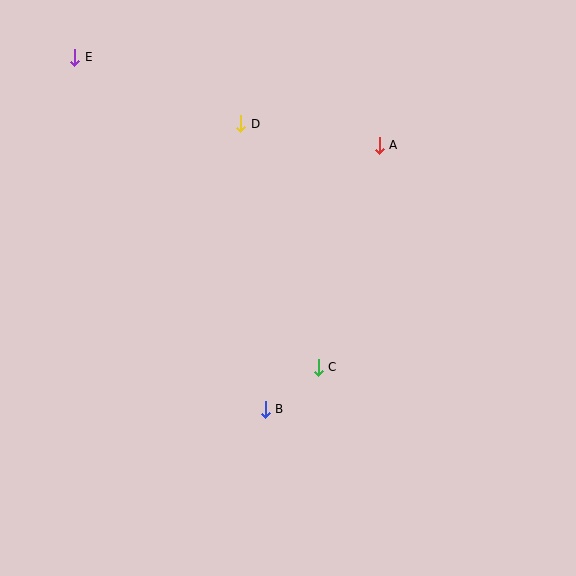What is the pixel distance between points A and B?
The distance between A and B is 287 pixels.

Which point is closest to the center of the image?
Point C at (318, 367) is closest to the center.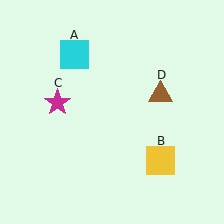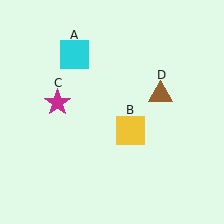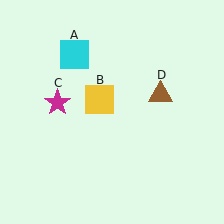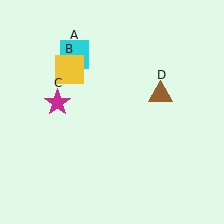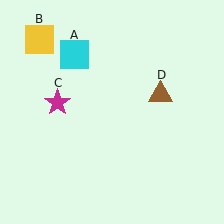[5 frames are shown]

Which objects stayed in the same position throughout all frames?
Cyan square (object A) and magenta star (object C) and brown triangle (object D) remained stationary.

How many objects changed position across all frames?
1 object changed position: yellow square (object B).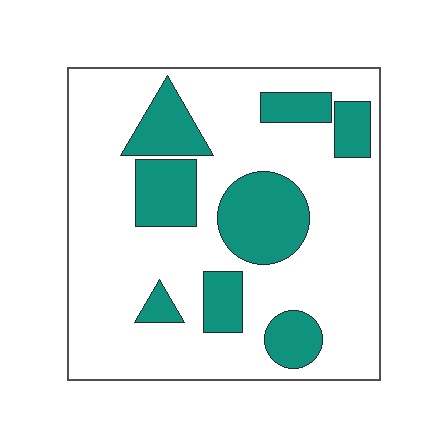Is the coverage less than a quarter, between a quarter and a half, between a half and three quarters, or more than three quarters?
Between a quarter and a half.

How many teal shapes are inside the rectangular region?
8.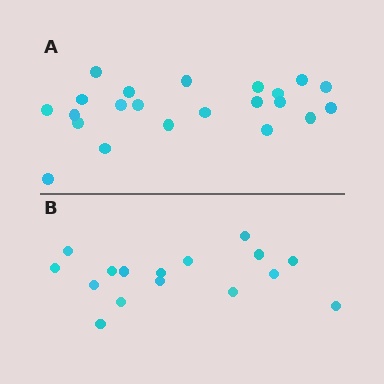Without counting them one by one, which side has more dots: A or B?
Region A (the top region) has more dots.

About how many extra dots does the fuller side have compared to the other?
Region A has about 6 more dots than region B.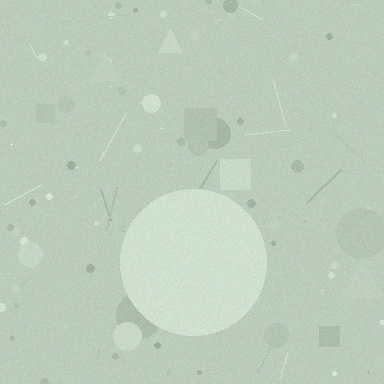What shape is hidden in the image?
A circle is hidden in the image.